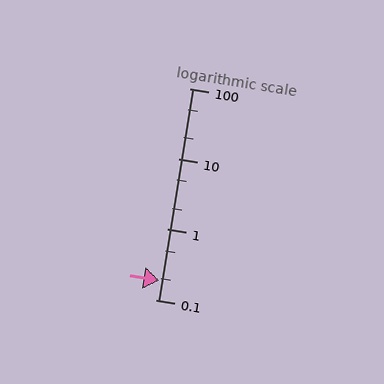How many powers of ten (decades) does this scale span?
The scale spans 3 decades, from 0.1 to 100.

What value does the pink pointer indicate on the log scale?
The pointer indicates approximately 0.19.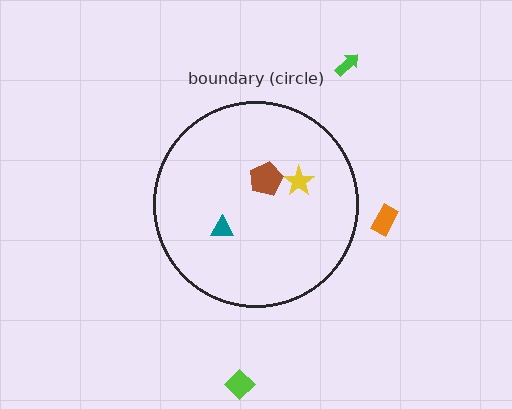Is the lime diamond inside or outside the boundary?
Outside.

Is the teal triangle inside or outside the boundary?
Inside.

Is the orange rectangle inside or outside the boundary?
Outside.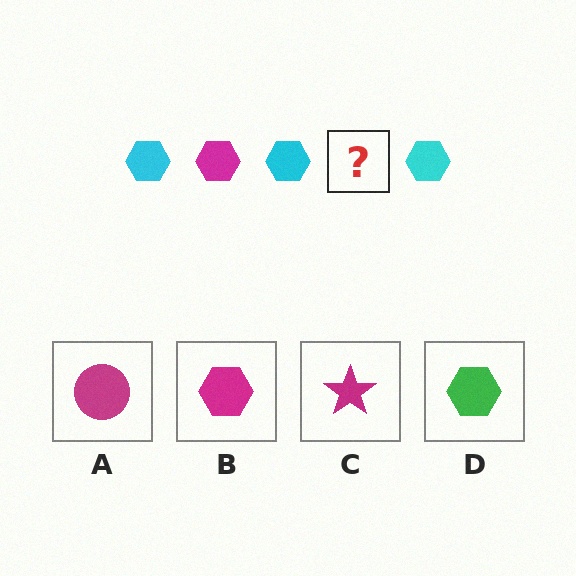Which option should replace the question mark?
Option B.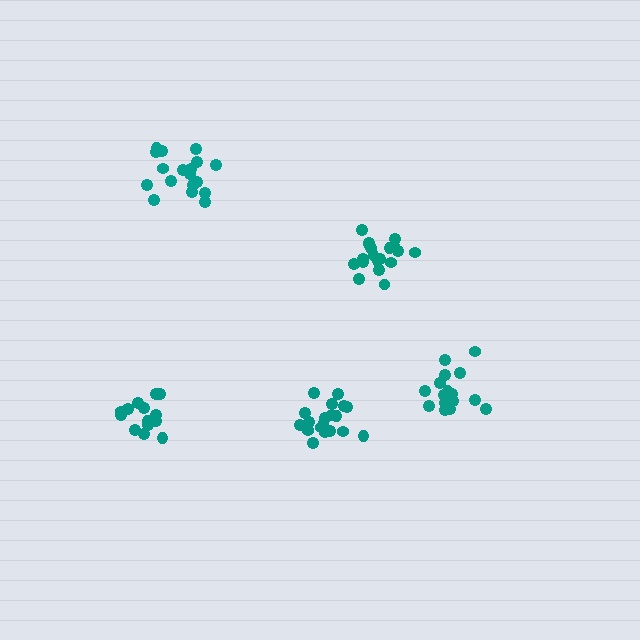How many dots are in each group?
Group 1: 16 dots, Group 2: 14 dots, Group 3: 19 dots, Group 4: 18 dots, Group 5: 19 dots (86 total).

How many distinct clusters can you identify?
There are 5 distinct clusters.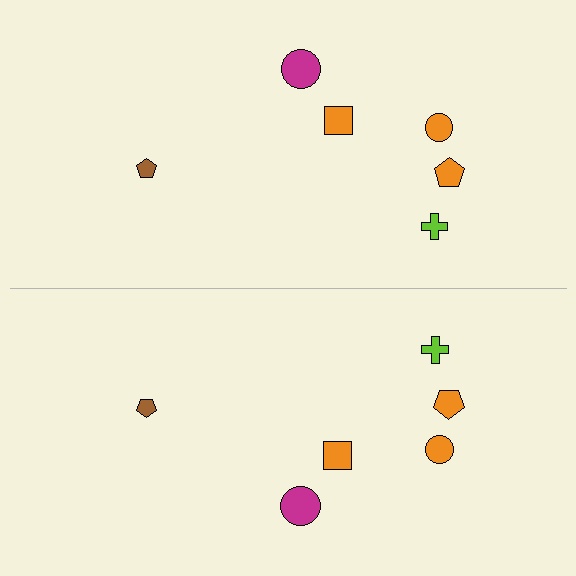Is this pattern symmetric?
Yes, this pattern has bilateral (reflection) symmetry.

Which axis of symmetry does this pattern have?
The pattern has a horizontal axis of symmetry running through the center of the image.